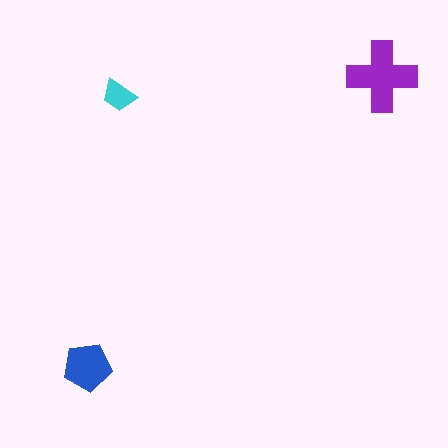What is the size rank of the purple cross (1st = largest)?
1st.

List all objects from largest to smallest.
The purple cross, the blue pentagon, the cyan trapezoid.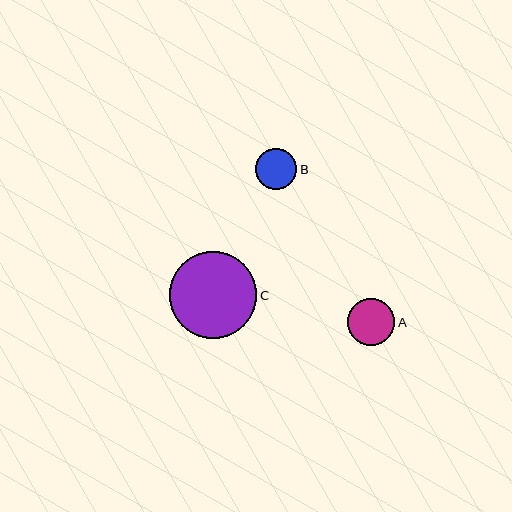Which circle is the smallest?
Circle B is the smallest with a size of approximately 41 pixels.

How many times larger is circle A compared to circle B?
Circle A is approximately 1.1 times the size of circle B.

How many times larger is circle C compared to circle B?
Circle C is approximately 2.1 times the size of circle B.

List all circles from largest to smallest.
From largest to smallest: C, A, B.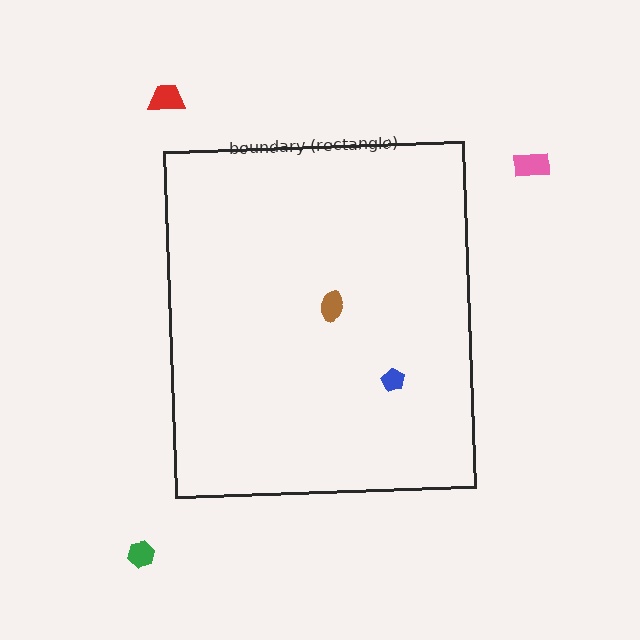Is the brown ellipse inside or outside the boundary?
Inside.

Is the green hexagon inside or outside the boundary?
Outside.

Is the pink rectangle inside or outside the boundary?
Outside.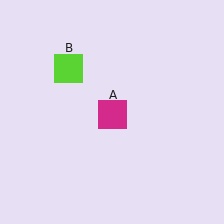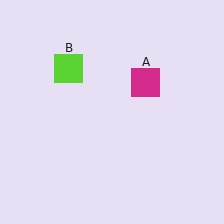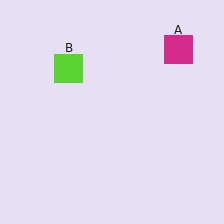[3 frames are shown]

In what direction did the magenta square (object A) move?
The magenta square (object A) moved up and to the right.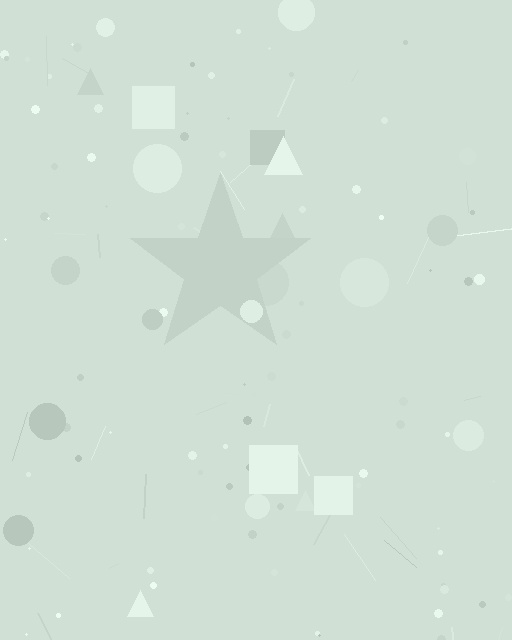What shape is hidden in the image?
A star is hidden in the image.